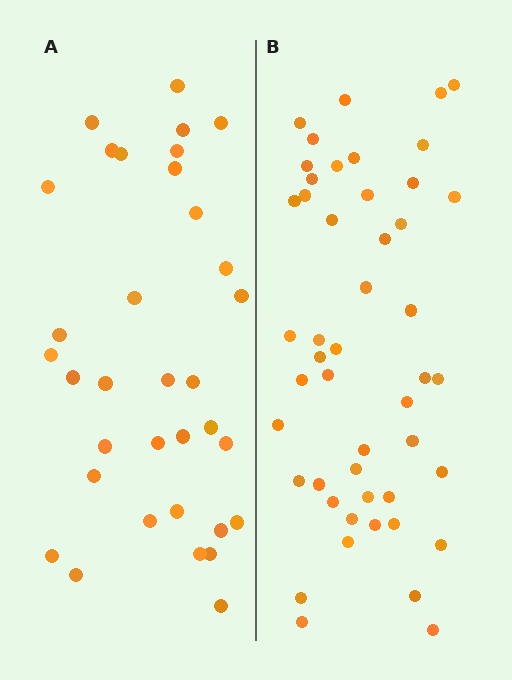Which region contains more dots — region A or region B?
Region B (the right region) has more dots.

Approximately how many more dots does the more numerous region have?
Region B has approximately 15 more dots than region A.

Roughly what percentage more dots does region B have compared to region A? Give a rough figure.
About 40% more.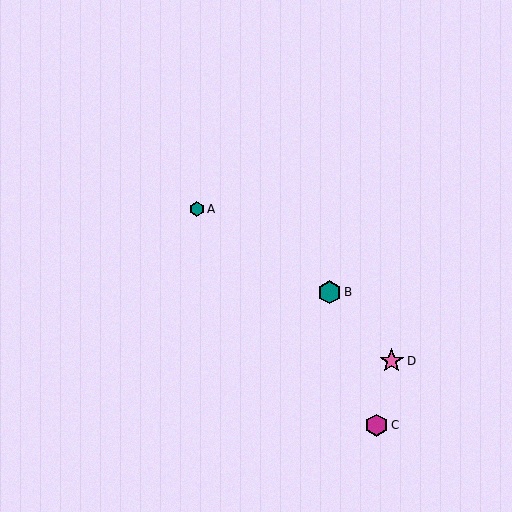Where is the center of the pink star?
The center of the pink star is at (392, 361).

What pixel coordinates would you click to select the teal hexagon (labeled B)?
Click at (330, 292) to select the teal hexagon B.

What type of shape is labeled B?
Shape B is a teal hexagon.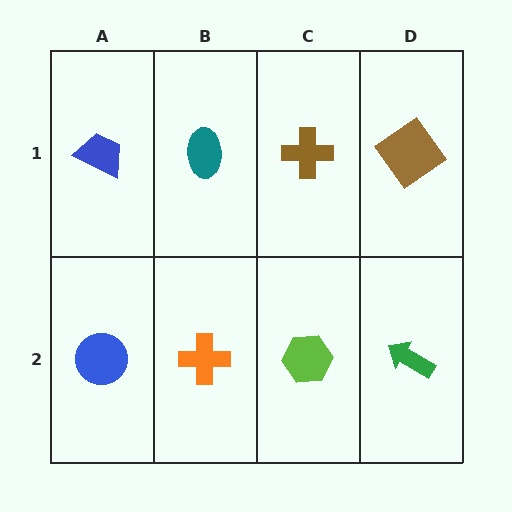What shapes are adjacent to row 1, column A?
A blue circle (row 2, column A), a teal ellipse (row 1, column B).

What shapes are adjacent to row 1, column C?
A lime hexagon (row 2, column C), a teal ellipse (row 1, column B), a brown diamond (row 1, column D).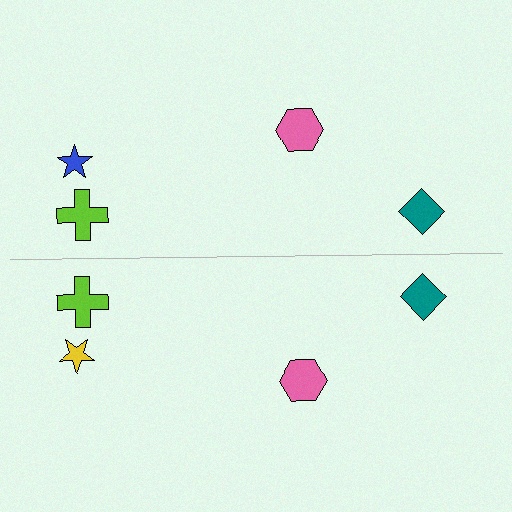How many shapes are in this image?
There are 8 shapes in this image.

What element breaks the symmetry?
The yellow star on the bottom side breaks the symmetry — its mirror counterpart is blue.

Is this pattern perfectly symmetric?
No, the pattern is not perfectly symmetric. The yellow star on the bottom side breaks the symmetry — its mirror counterpart is blue.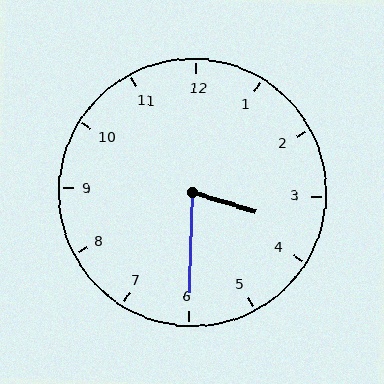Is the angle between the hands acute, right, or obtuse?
It is acute.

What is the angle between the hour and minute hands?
Approximately 75 degrees.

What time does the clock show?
3:30.